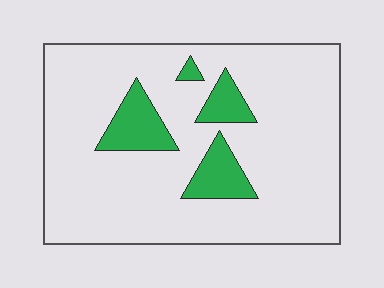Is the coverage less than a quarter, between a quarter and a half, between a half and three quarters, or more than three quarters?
Less than a quarter.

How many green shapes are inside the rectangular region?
4.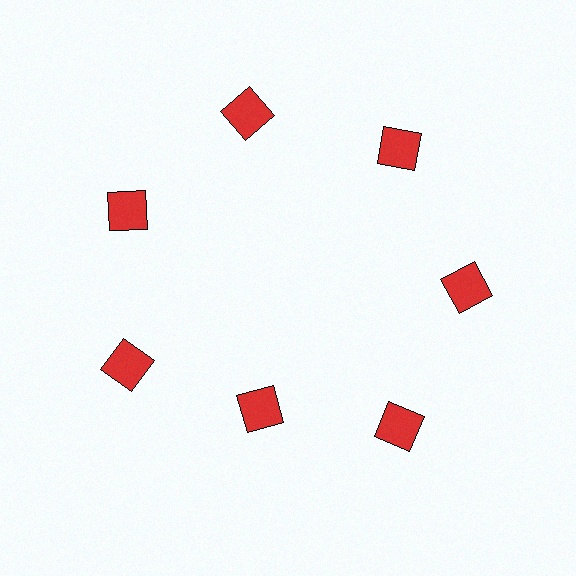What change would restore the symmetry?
The symmetry would be restored by moving it outward, back onto the ring so that all 7 squares sit at equal angles and equal distance from the center.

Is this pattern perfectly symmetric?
No. The 7 red squares are arranged in a ring, but one element near the 6 o'clock position is pulled inward toward the center, breaking the 7-fold rotational symmetry.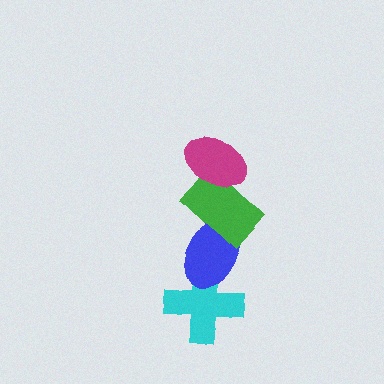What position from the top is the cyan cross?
The cyan cross is 4th from the top.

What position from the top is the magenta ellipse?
The magenta ellipse is 1st from the top.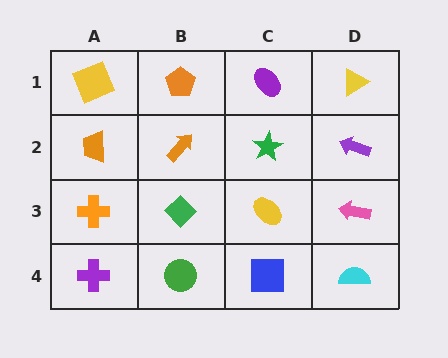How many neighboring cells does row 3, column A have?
3.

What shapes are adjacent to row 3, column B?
An orange arrow (row 2, column B), a green circle (row 4, column B), an orange cross (row 3, column A), a yellow ellipse (row 3, column C).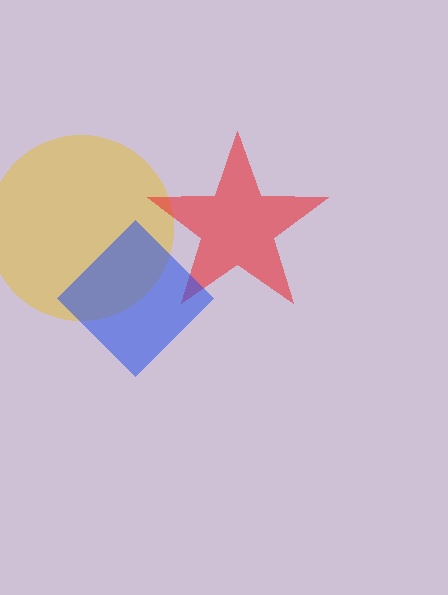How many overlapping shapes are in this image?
There are 3 overlapping shapes in the image.